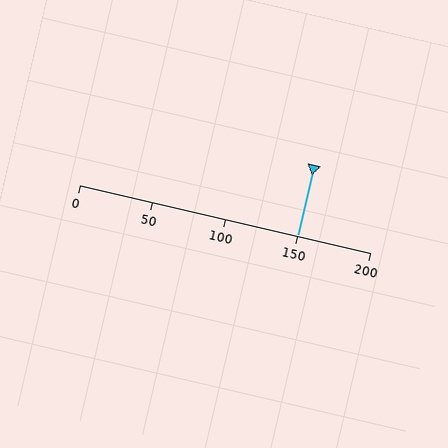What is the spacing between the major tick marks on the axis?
The major ticks are spaced 50 apart.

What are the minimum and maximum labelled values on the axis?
The axis runs from 0 to 200.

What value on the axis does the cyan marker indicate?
The marker indicates approximately 150.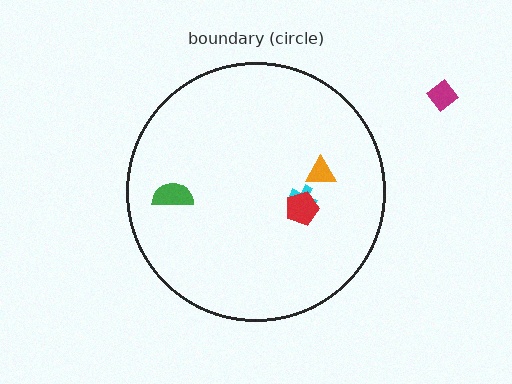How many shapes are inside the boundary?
4 inside, 1 outside.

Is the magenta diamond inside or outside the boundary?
Outside.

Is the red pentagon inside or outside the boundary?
Inside.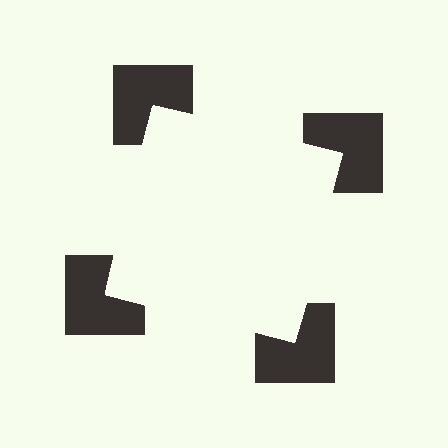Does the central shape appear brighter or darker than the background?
It typically appears slightly brighter than the background, even though no actual brightness change is drawn.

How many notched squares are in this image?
There are 4 — one at each vertex of the illusory square.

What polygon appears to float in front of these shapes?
An illusory square — its edges are inferred from the aligned wedge cuts in the notched squares, not physically drawn.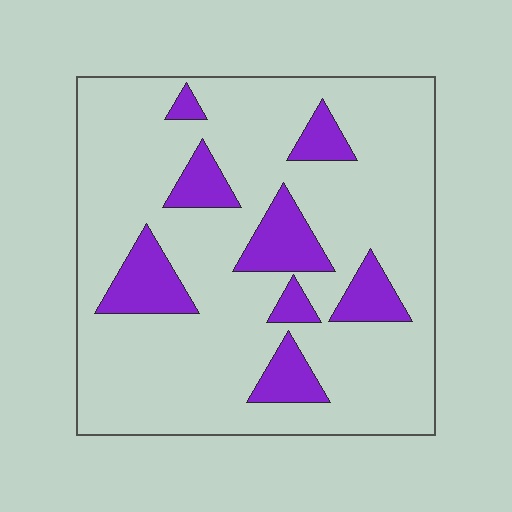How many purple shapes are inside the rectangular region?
8.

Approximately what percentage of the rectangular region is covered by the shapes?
Approximately 20%.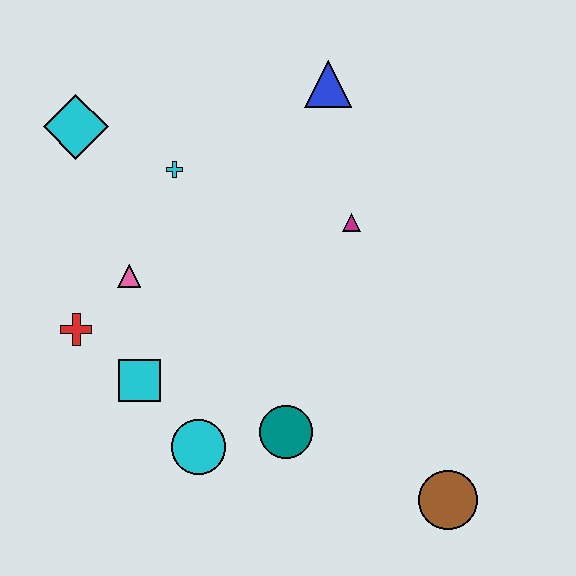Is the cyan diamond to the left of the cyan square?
Yes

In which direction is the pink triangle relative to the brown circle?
The pink triangle is to the left of the brown circle.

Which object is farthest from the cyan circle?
The blue triangle is farthest from the cyan circle.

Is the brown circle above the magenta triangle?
No